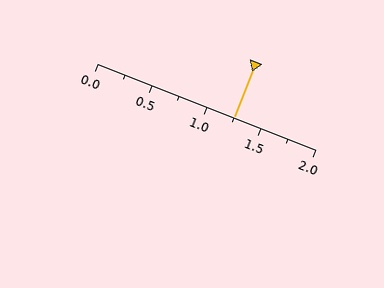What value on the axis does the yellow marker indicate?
The marker indicates approximately 1.25.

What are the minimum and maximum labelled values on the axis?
The axis runs from 0.0 to 2.0.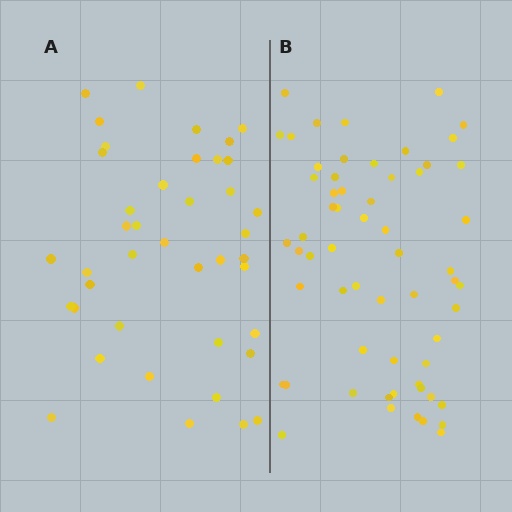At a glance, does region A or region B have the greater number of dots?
Region B (the right region) has more dots.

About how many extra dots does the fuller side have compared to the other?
Region B has approximately 20 more dots than region A.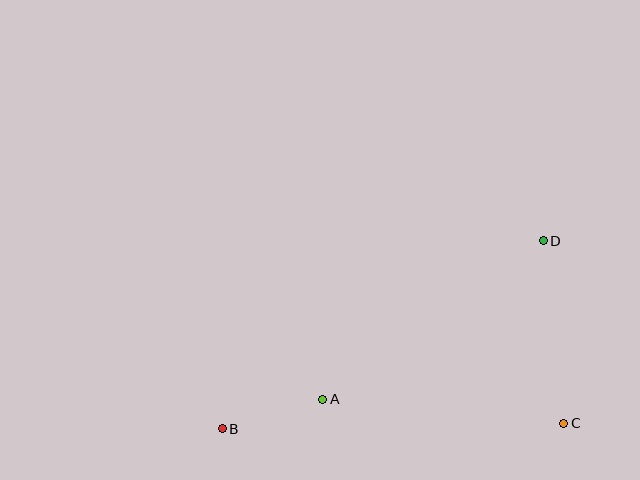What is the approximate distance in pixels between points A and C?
The distance between A and C is approximately 242 pixels.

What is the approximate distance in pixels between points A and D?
The distance between A and D is approximately 272 pixels.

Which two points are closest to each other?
Points A and B are closest to each other.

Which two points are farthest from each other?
Points B and D are farthest from each other.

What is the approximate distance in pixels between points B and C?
The distance between B and C is approximately 342 pixels.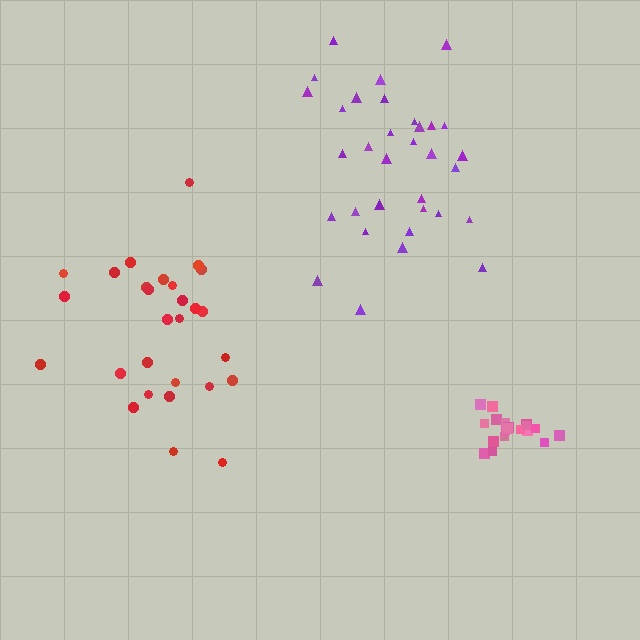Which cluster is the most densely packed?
Pink.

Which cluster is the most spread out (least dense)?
Red.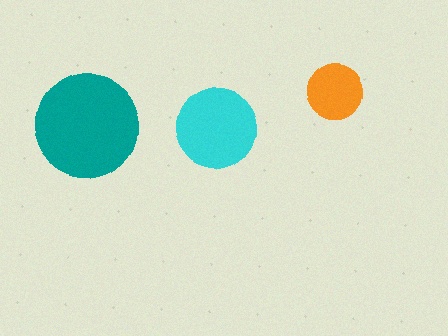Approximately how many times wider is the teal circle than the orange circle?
About 2 times wider.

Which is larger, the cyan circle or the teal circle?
The teal one.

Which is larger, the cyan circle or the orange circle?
The cyan one.